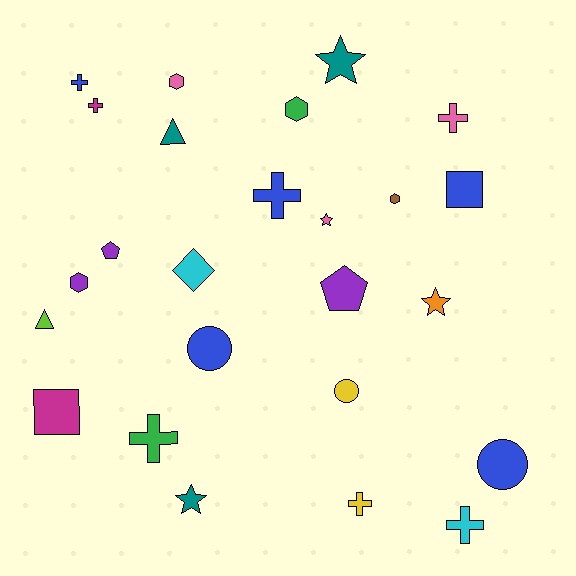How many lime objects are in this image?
There is 1 lime object.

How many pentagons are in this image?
There are 2 pentagons.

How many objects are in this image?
There are 25 objects.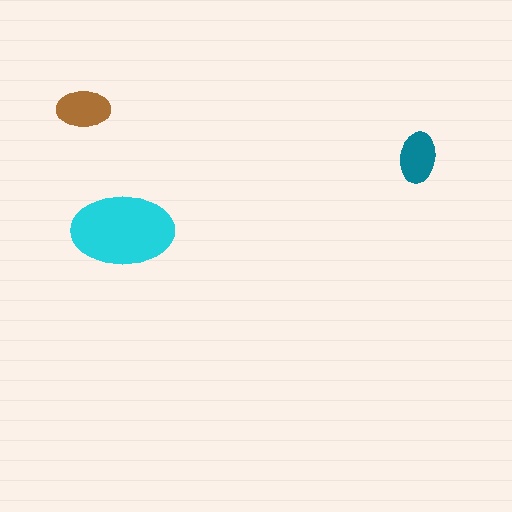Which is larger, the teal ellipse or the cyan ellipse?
The cyan one.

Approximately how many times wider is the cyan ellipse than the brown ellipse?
About 2 times wider.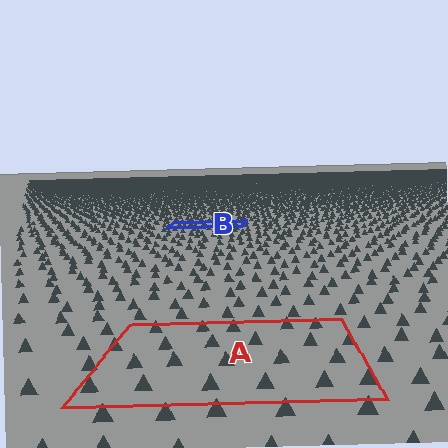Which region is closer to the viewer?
Region A is closer. The texture elements there are larger and more spread out.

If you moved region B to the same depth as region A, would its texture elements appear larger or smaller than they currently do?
They would appear larger. At a closer depth, the same texture elements are projected at a bigger on-screen size.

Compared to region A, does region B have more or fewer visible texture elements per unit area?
Region B has more texture elements per unit area — they are packed more densely because it is farther away.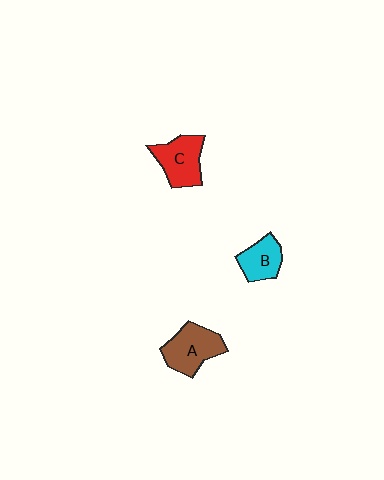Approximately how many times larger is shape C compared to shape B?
Approximately 1.3 times.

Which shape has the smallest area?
Shape B (cyan).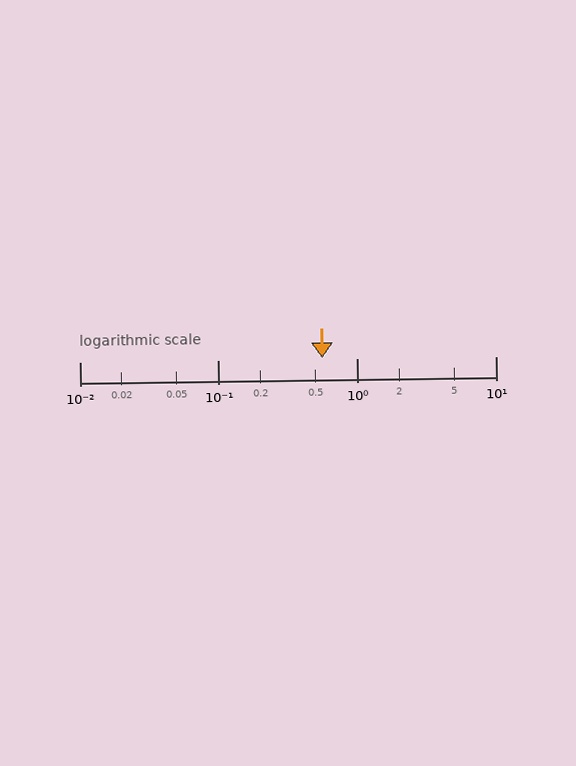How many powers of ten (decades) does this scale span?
The scale spans 3 decades, from 0.01 to 10.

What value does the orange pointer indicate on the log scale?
The pointer indicates approximately 0.56.